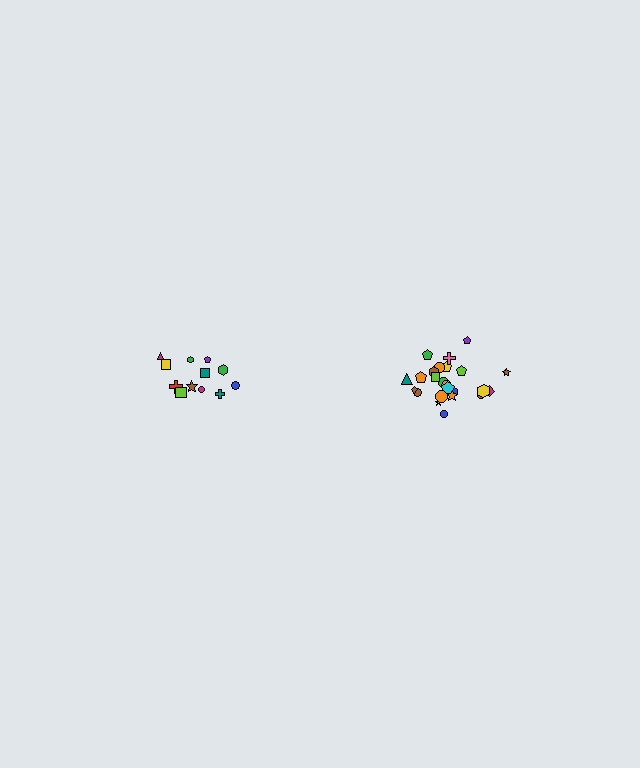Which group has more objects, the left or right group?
The right group.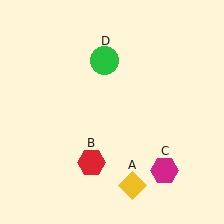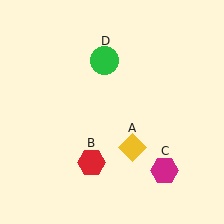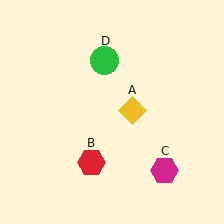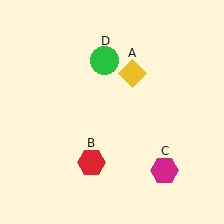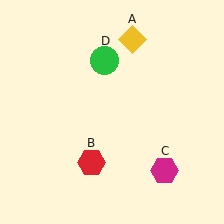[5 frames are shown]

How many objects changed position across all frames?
1 object changed position: yellow diamond (object A).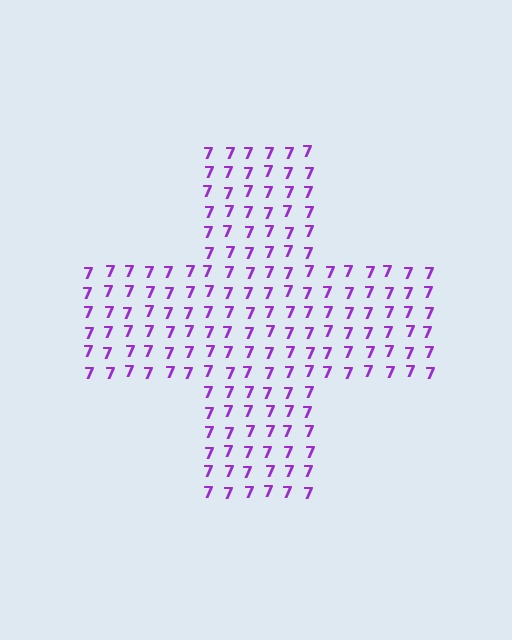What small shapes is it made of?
It is made of small digit 7's.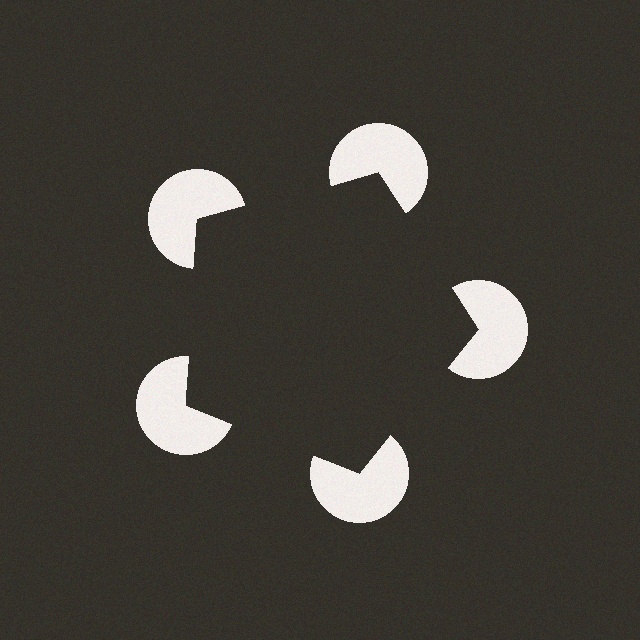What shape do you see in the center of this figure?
An illusory pentagon — its edges are inferred from the aligned wedge cuts in the pac-man discs, not physically drawn.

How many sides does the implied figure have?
5 sides.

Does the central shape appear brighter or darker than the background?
It typically appears slightly darker than the background, even though no actual brightness change is drawn.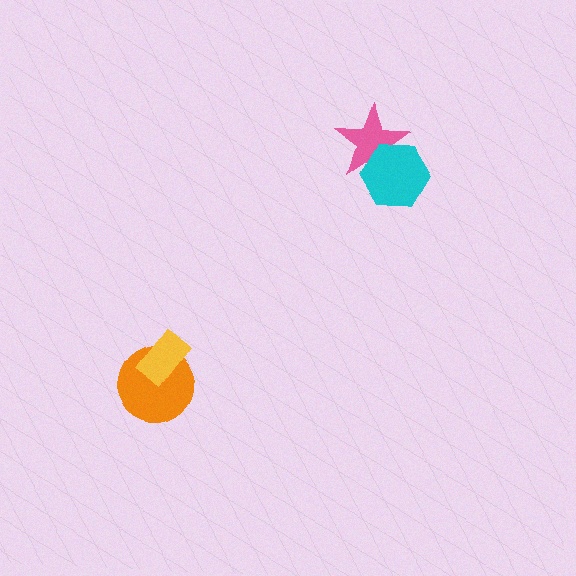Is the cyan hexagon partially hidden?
No, no other shape covers it.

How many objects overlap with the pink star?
1 object overlaps with the pink star.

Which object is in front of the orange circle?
The yellow rectangle is in front of the orange circle.